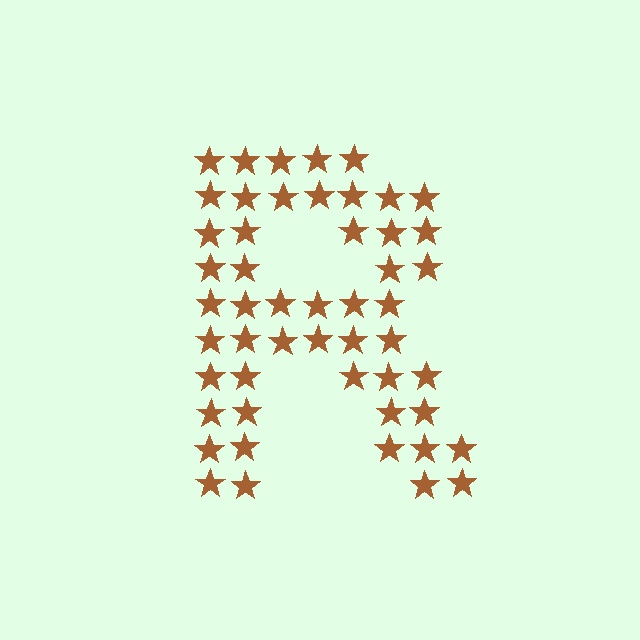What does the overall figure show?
The overall figure shows the letter R.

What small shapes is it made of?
It is made of small stars.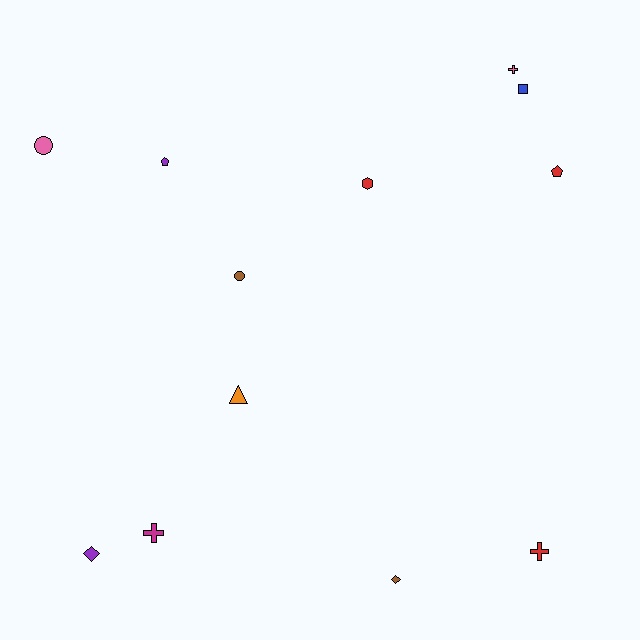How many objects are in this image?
There are 12 objects.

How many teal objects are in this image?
There are no teal objects.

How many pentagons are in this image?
There are 2 pentagons.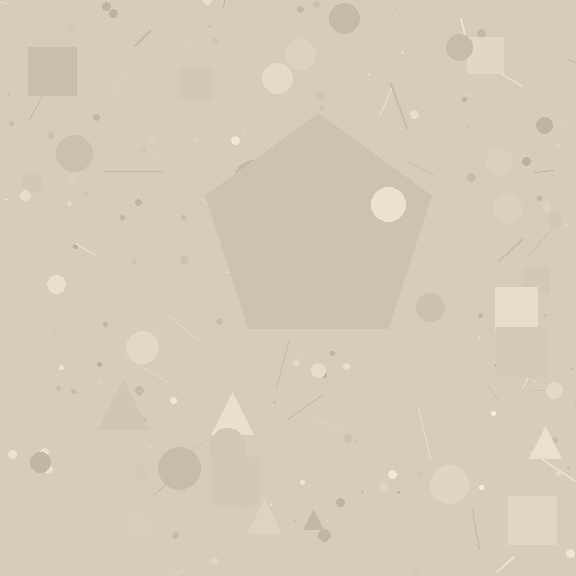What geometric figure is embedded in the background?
A pentagon is embedded in the background.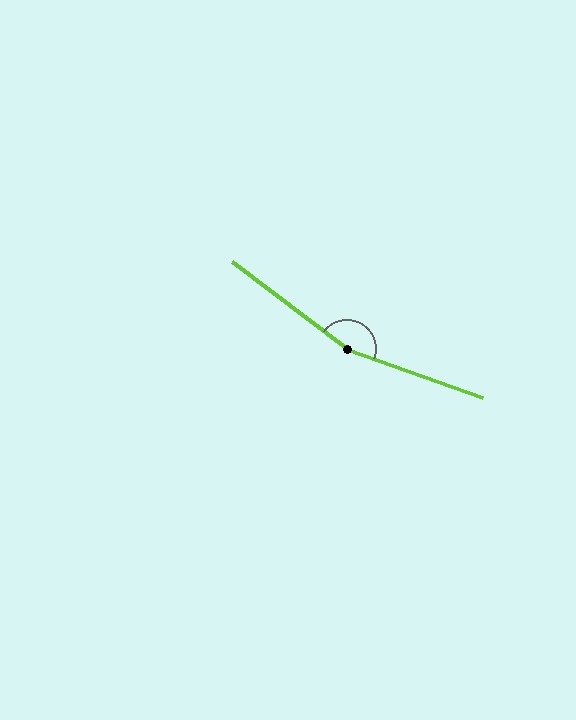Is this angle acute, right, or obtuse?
It is obtuse.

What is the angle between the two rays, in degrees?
Approximately 163 degrees.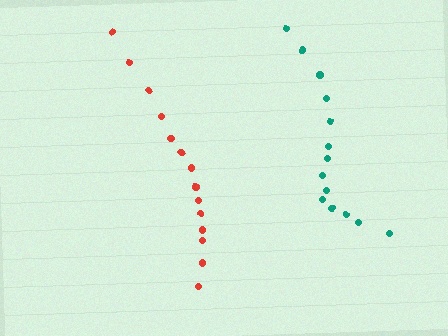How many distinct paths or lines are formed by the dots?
There are 2 distinct paths.